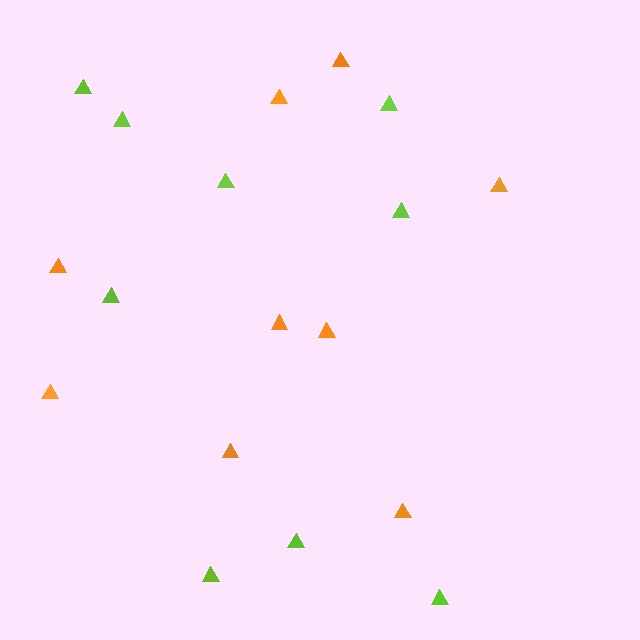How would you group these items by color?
There are 2 groups: one group of lime triangles (9) and one group of orange triangles (9).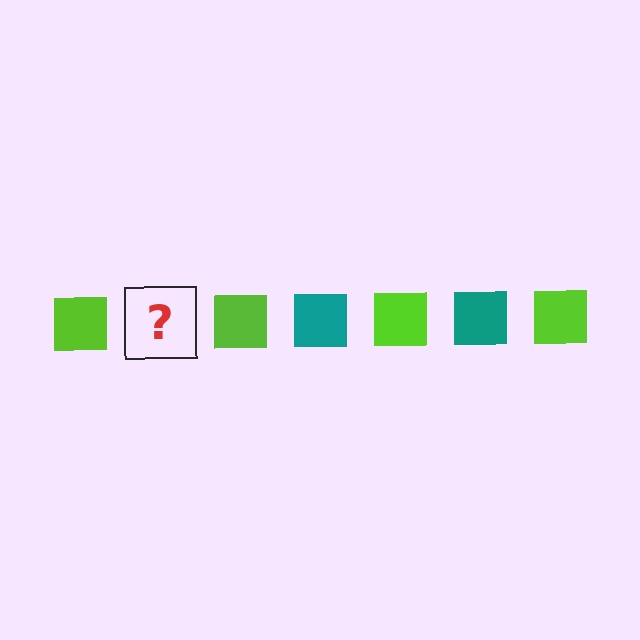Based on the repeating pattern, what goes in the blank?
The blank should be a teal square.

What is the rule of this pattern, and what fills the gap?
The rule is that the pattern cycles through lime, teal squares. The gap should be filled with a teal square.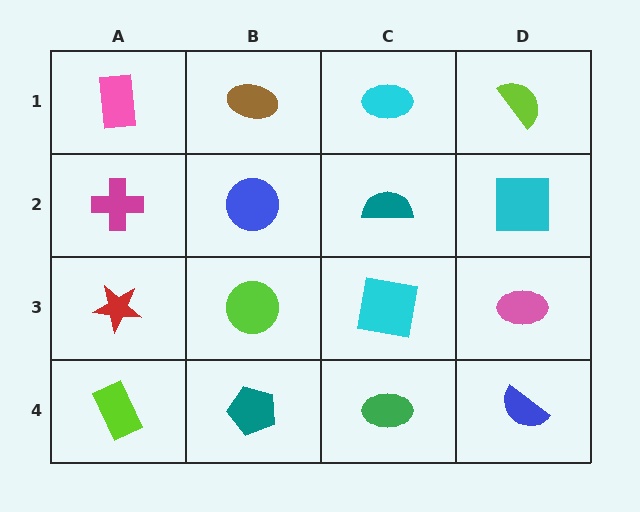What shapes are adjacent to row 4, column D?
A pink ellipse (row 3, column D), a green ellipse (row 4, column C).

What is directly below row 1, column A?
A magenta cross.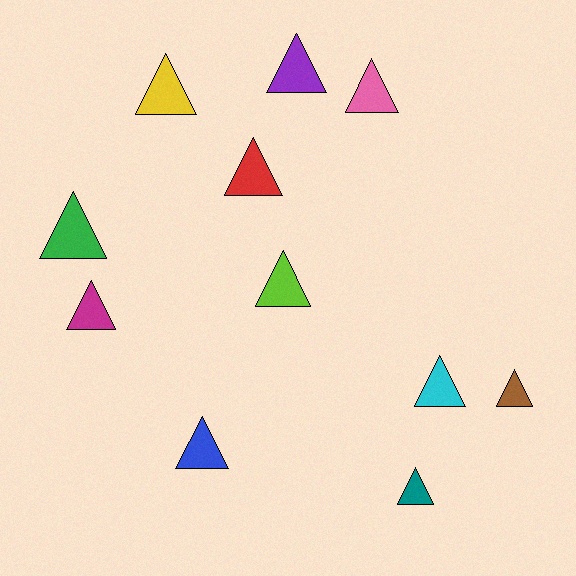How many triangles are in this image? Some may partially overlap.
There are 11 triangles.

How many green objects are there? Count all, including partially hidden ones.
There is 1 green object.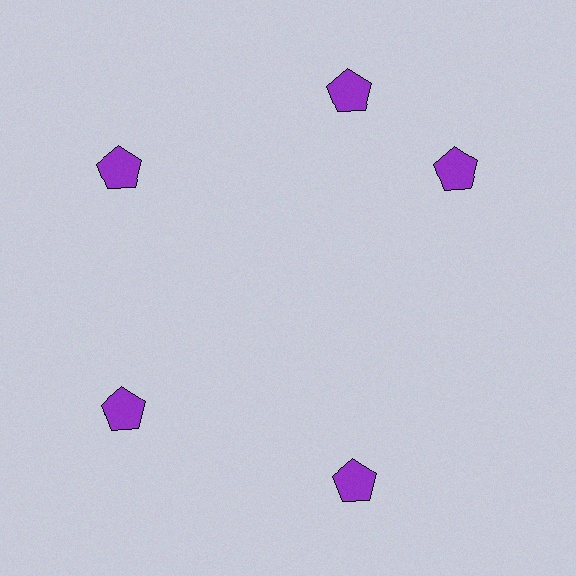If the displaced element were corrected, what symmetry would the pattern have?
It would have 5-fold rotational symmetry — the pattern would map onto itself every 72 degrees.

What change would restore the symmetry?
The symmetry would be restored by rotating it back into even spacing with its neighbors so that all 5 pentagons sit at equal angles and equal distance from the center.